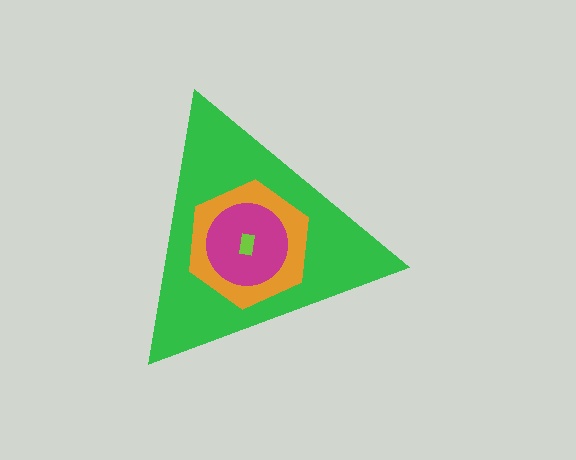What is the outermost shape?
The green triangle.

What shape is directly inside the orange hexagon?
The magenta circle.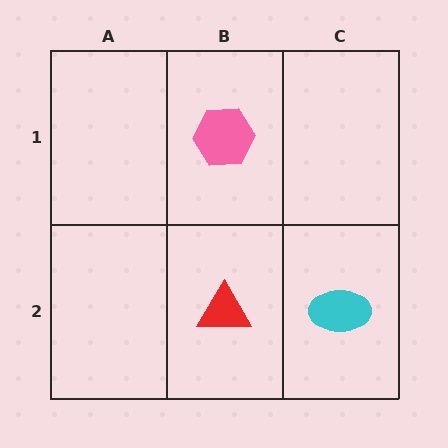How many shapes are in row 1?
1 shape.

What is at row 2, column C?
A cyan ellipse.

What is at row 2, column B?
A red triangle.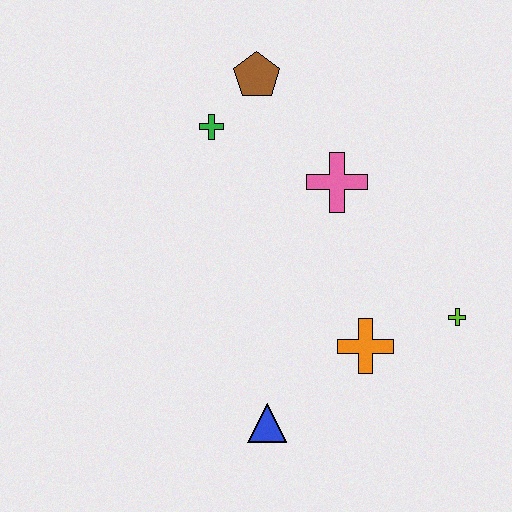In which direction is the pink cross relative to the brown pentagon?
The pink cross is below the brown pentagon.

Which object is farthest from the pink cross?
The blue triangle is farthest from the pink cross.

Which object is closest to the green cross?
The brown pentagon is closest to the green cross.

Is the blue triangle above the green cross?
No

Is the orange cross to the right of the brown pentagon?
Yes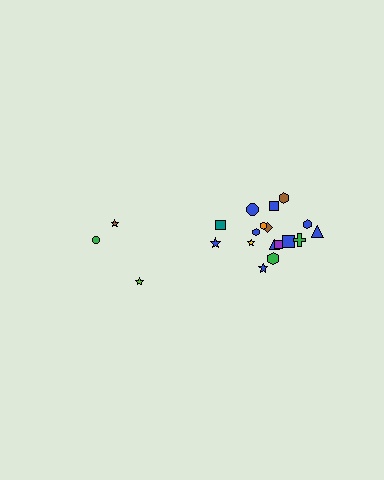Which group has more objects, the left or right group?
The right group.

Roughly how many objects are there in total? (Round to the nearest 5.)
Roughly 20 objects in total.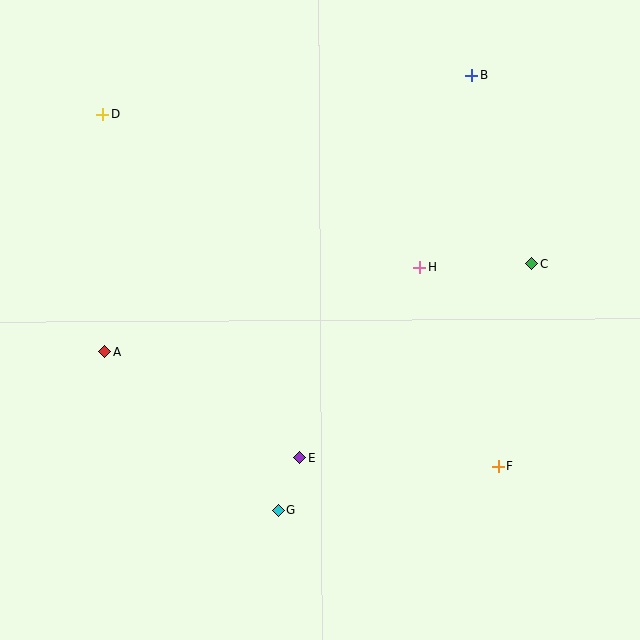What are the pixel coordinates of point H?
Point H is at (419, 268).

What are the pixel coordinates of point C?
Point C is at (531, 263).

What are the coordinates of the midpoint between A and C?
The midpoint between A and C is at (318, 308).